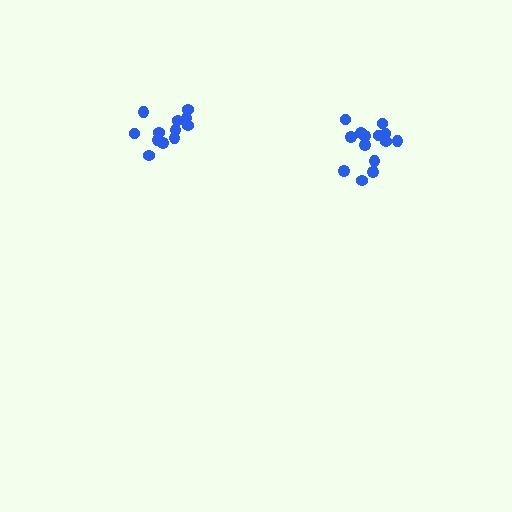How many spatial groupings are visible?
There are 2 spatial groupings.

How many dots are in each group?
Group 1: 14 dots, Group 2: 12 dots (26 total).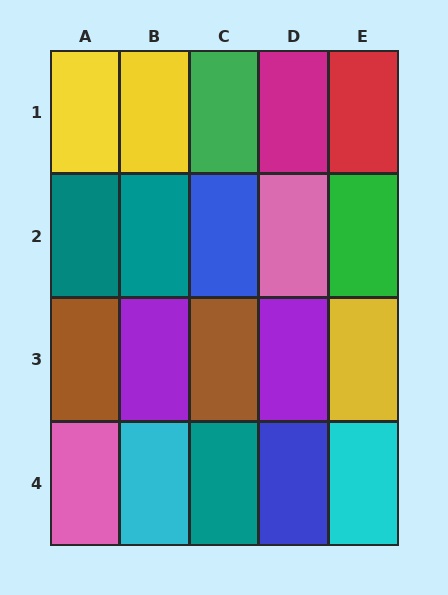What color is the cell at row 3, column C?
Brown.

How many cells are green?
2 cells are green.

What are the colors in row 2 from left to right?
Teal, teal, blue, pink, green.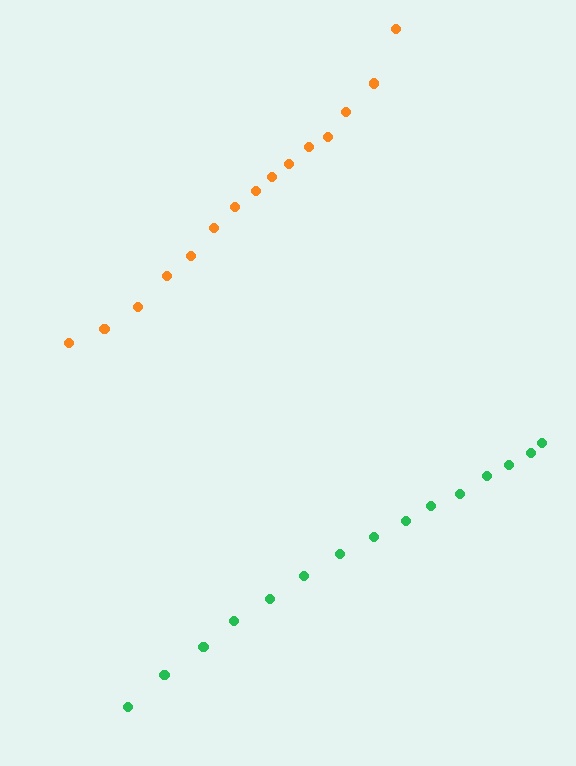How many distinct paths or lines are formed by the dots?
There are 2 distinct paths.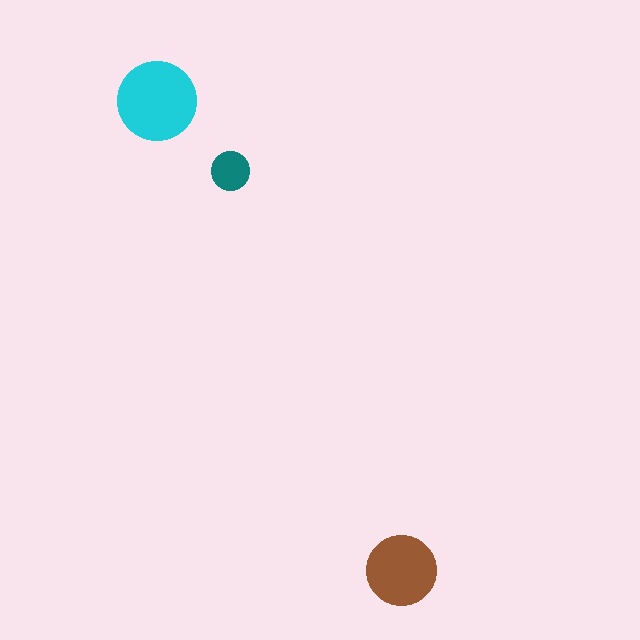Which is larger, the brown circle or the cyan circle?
The cyan one.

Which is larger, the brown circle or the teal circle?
The brown one.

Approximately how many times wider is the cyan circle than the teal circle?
About 2 times wider.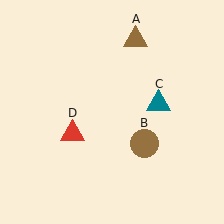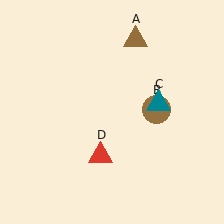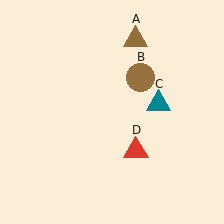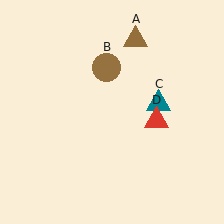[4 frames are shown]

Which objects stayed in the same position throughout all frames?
Brown triangle (object A) and teal triangle (object C) remained stationary.